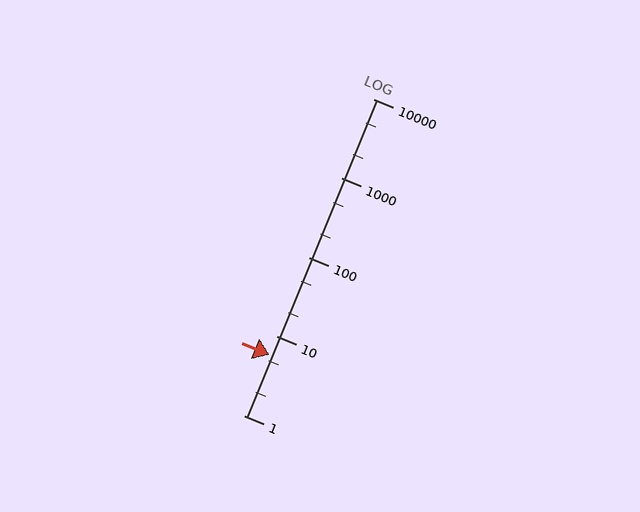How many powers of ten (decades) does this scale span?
The scale spans 4 decades, from 1 to 10000.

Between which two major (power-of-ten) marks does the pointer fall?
The pointer is between 1 and 10.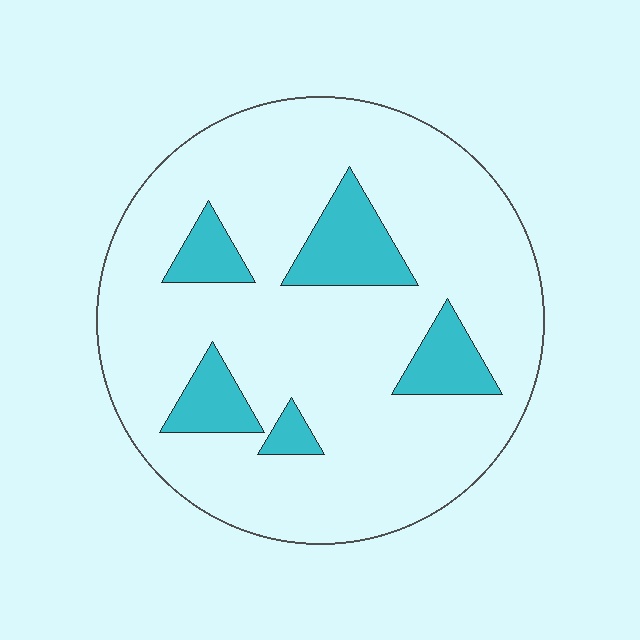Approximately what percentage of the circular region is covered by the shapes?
Approximately 15%.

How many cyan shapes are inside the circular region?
5.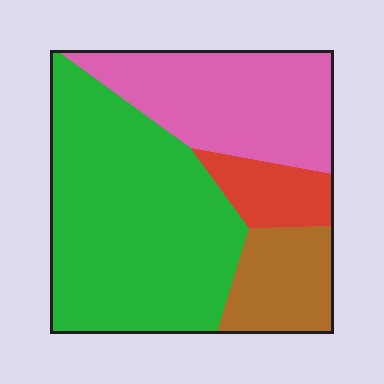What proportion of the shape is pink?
Pink covers 28% of the shape.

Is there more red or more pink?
Pink.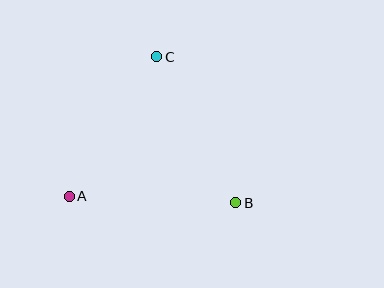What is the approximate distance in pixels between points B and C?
The distance between B and C is approximately 166 pixels.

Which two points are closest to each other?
Points A and C are closest to each other.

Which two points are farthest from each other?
Points A and B are farthest from each other.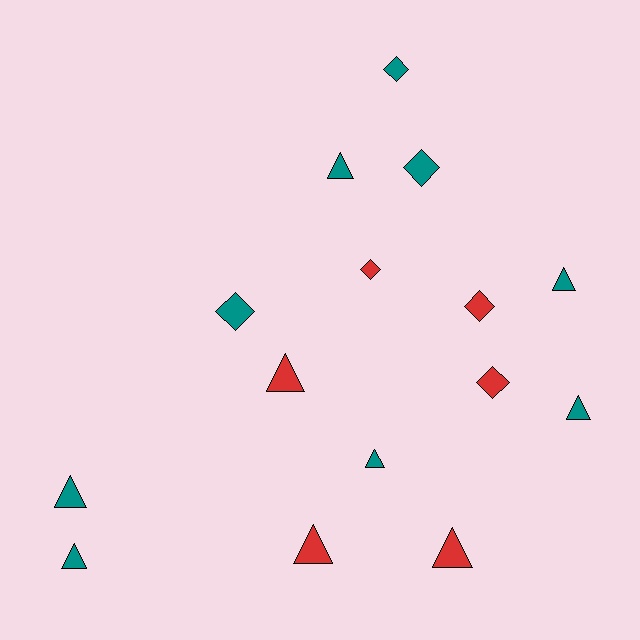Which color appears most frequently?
Teal, with 9 objects.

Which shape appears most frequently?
Triangle, with 9 objects.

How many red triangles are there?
There are 3 red triangles.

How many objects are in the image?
There are 15 objects.